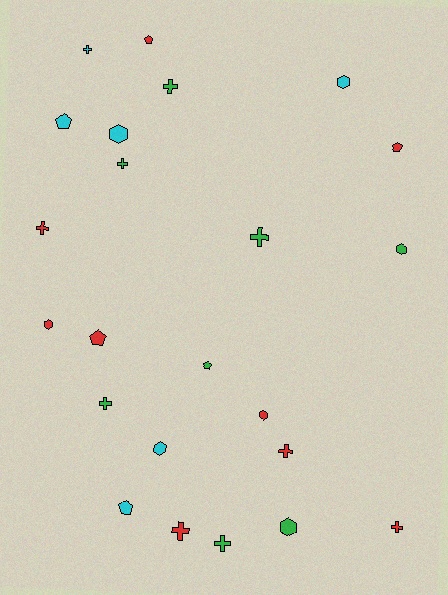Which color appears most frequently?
Red, with 9 objects.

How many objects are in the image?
There are 23 objects.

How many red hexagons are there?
There are 2 red hexagons.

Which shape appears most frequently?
Cross, with 10 objects.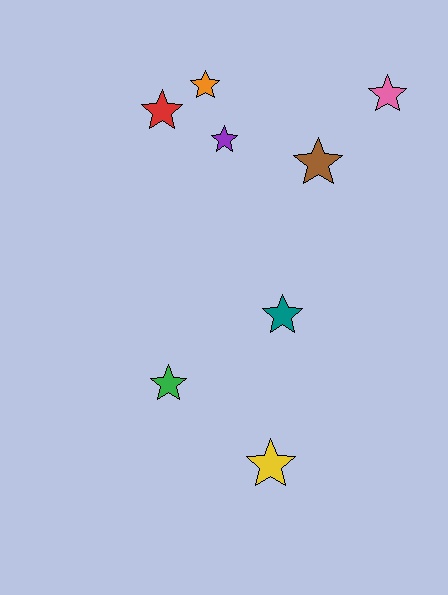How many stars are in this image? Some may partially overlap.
There are 8 stars.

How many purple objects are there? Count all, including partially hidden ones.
There is 1 purple object.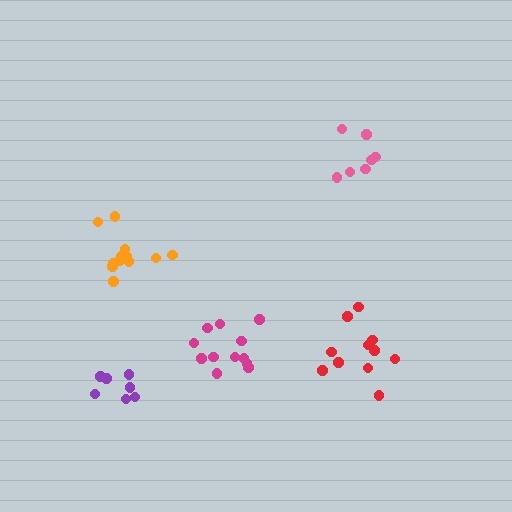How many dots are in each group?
Group 1: 11 dots, Group 2: 12 dots, Group 3: 7 dots, Group 4: 13 dots, Group 5: 7 dots (50 total).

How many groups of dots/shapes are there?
There are 5 groups.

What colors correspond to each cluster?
The clusters are colored: red, magenta, pink, orange, purple.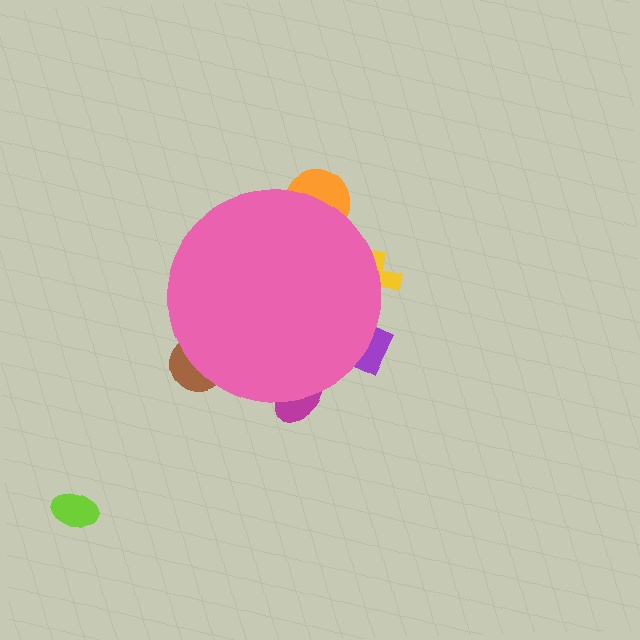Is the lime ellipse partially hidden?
No, the lime ellipse is fully visible.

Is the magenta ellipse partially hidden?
Yes, the magenta ellipse is partially hidden behind the pink circle.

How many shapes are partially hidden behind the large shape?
5 shapes are partially hidden.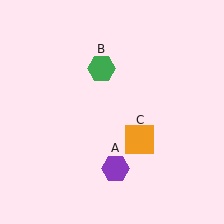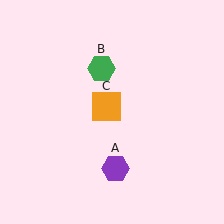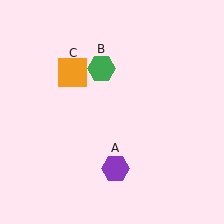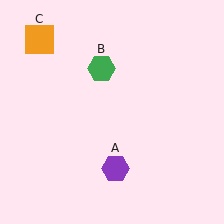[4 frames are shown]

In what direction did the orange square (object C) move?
The orange square (object C) moved up and to the left.